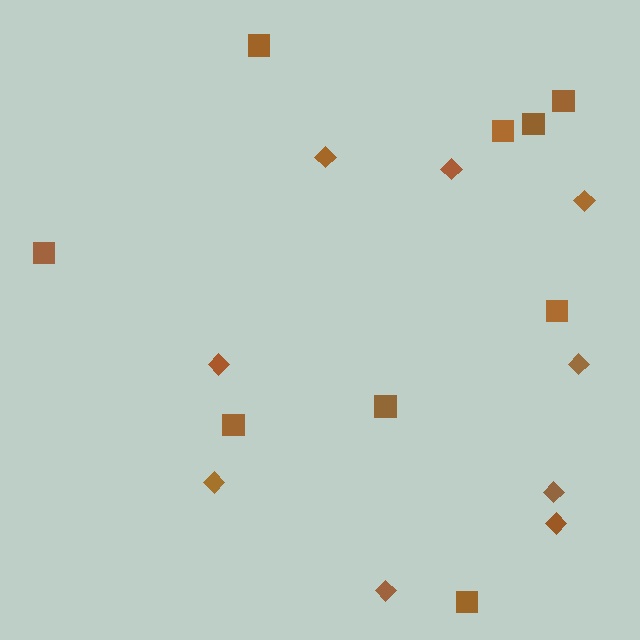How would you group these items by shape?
There are 2 groups: one group of diamonds (9) and one group of squares (9).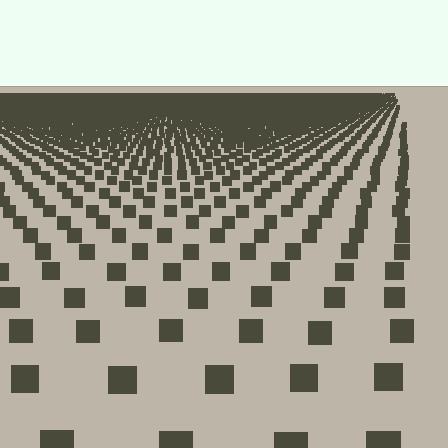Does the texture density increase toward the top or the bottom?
Density increases toward the top.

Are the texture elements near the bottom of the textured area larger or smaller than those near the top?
Larger. Near the bottom, elements are closer to the viewer and appear at a bigger on-screen size.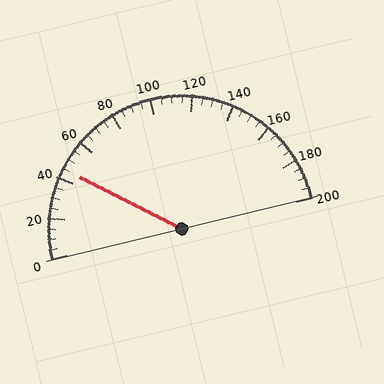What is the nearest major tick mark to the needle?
The nearest major tick mark is 40.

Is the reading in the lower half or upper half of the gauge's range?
The reading is in the lower half of the range (0 to 200).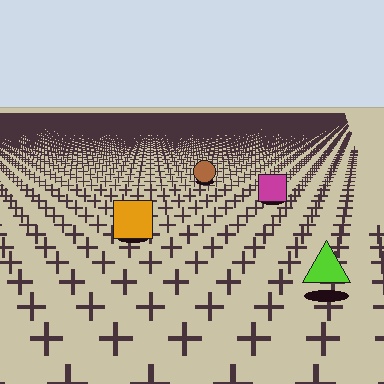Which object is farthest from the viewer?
The brown circle is farthest from the viewer. It appears smaller and the ground texture around it is denser.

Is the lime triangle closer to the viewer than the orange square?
Yes. The lime triangle is closer — you can tell from the texture gradient: the ground texture is coarser near it.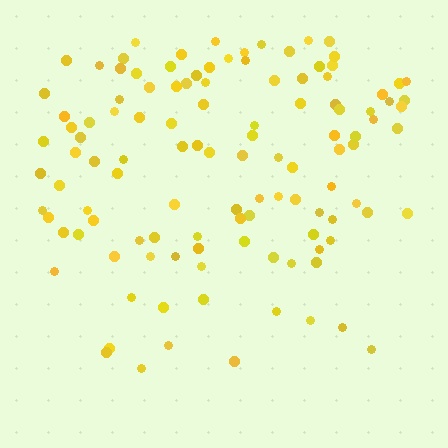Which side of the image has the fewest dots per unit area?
The bottom.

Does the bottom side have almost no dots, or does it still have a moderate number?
Still a moderate number, just noticeably fewer than the top.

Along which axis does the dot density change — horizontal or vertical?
Vertical.